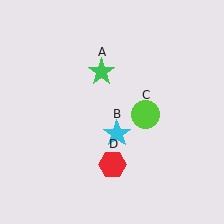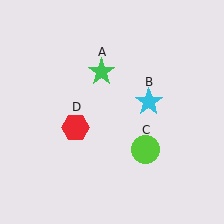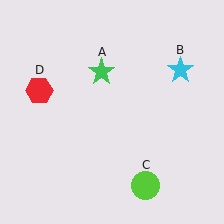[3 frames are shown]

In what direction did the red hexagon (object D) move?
The red hexagon (object D) moved up and to the left.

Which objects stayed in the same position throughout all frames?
Green star (object A) remained stationary.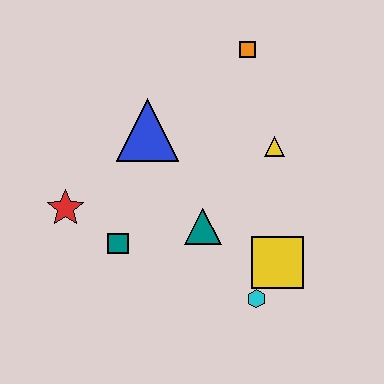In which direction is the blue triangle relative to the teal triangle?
The blue triangle is above the teal triangle.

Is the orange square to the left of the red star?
No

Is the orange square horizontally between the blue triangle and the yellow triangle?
Yes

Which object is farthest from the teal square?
The orange square is farthest from the teal square.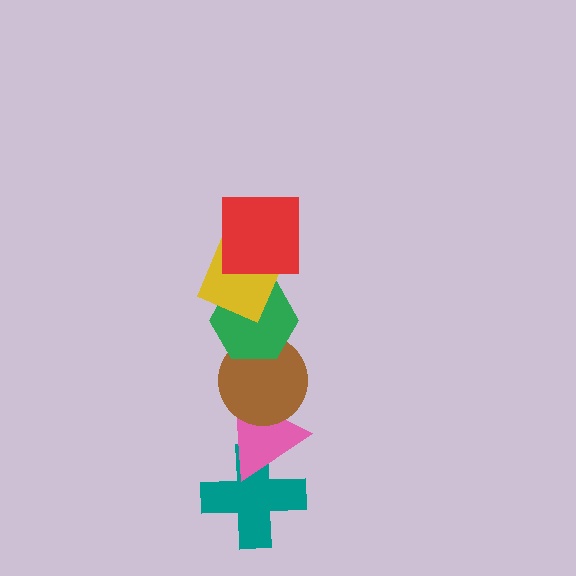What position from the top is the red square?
The red square is 1st from the top.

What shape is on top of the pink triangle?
The brown circle is on top of the pink triangle.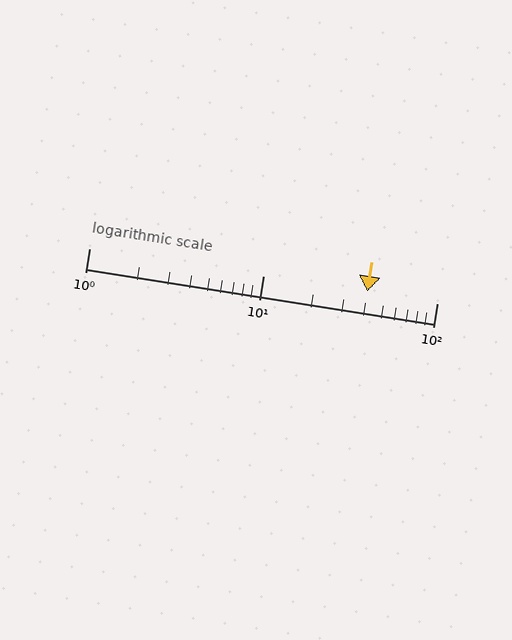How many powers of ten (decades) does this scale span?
The scale spans 2 decades, from 1 to 100.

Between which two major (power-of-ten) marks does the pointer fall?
The pointer is between 10 and 100.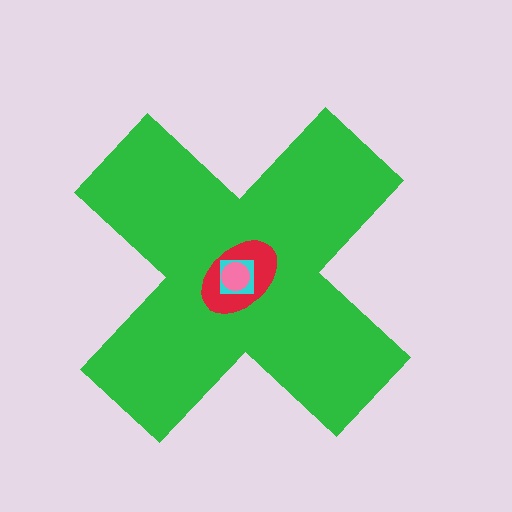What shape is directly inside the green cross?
The red ellipse.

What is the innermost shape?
The pink circle.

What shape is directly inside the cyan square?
The pink circle.